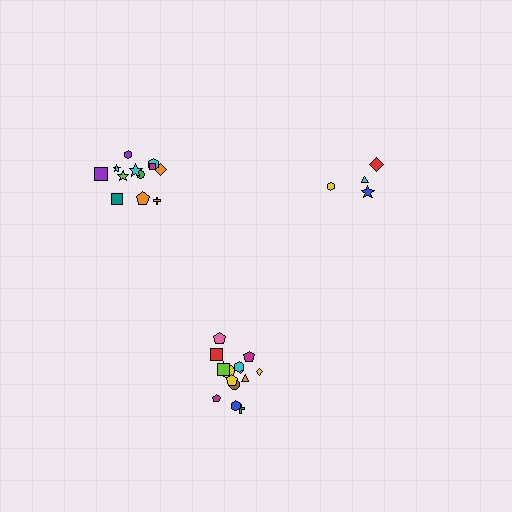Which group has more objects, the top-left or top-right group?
The top-left group.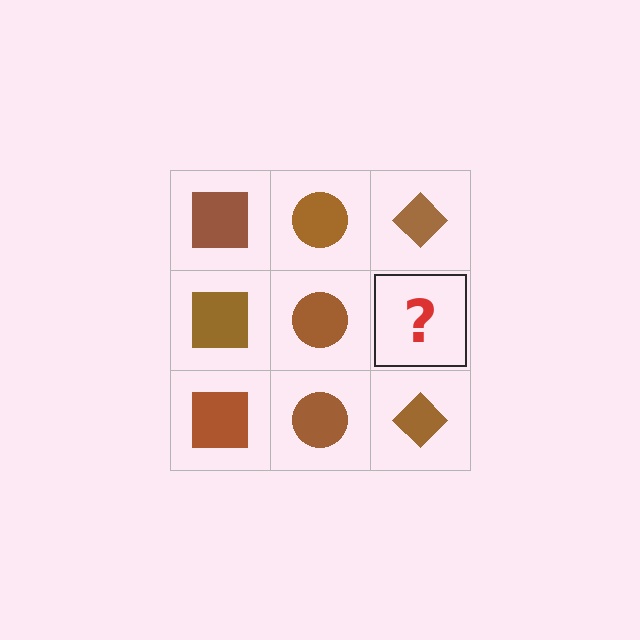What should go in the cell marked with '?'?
The missing cell should contain a brown diamond.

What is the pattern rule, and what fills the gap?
The rule is that each column has a consistent shape. The gap should be filled with a brown diamond.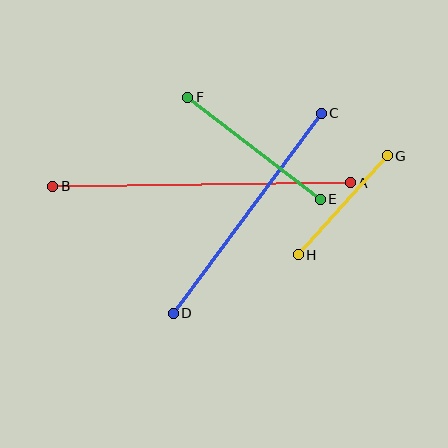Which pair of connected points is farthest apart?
Points A and B are farthest apart.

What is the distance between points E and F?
The distance is approximately 167 pixels.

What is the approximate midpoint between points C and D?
The midpoint is at approximately (247, 213) pixels.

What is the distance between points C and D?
The distance is approximately 249 pixels.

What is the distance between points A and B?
The distance is approximately 298 pixels.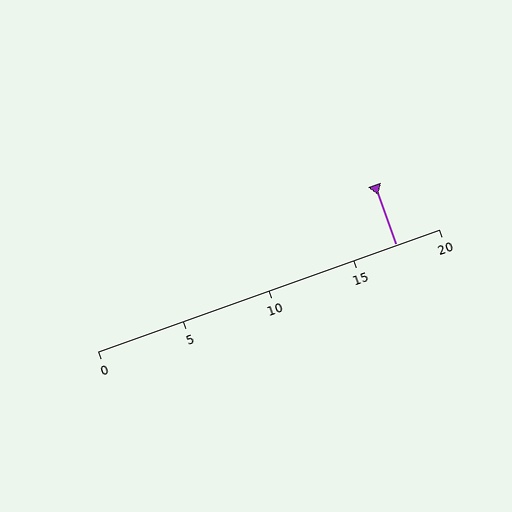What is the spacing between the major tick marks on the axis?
The major ticks are spaced 5 apart.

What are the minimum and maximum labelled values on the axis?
The axis runs from 0 to 20.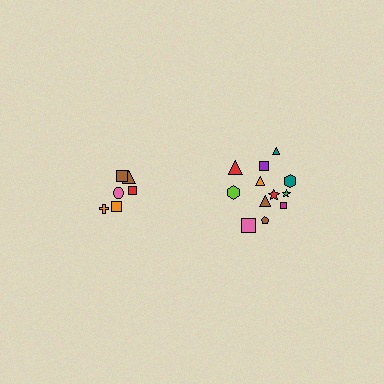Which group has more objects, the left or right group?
The right group.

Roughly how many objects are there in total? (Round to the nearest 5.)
Roughly 20 objects in total.